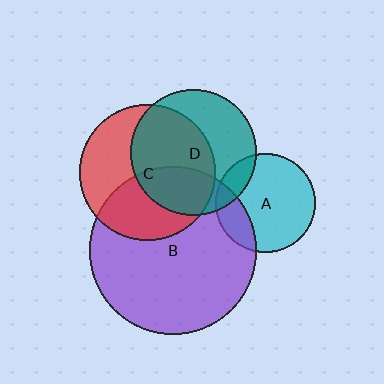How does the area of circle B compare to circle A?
Approximately 2.8 times.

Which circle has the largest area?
Circle B (purple).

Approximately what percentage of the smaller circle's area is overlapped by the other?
Approximately 45%.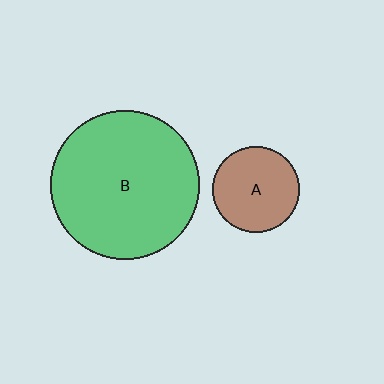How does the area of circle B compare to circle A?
Approximately 3.0 times.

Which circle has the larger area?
Circle B (green).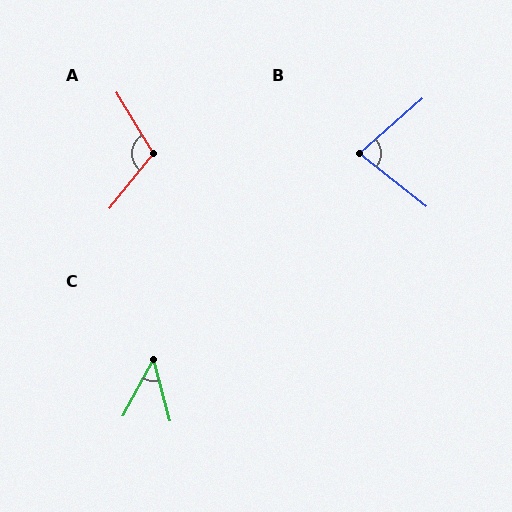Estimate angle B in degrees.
Approximately 80 degrees.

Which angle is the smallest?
C, at approximately 44 degrees.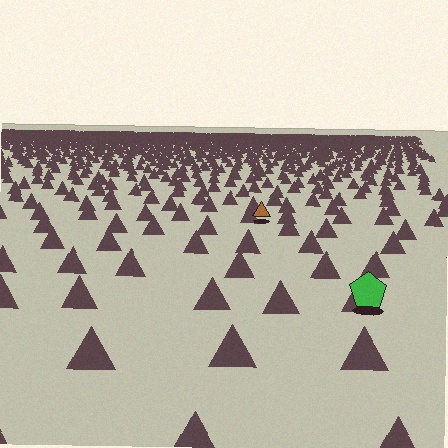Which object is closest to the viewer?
The green pentagon is closest. The texture marks near it are larger and more spread out.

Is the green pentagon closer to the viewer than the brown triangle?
Yes. The green pentagon is closer — you can tell from the texture gradient: the ground texture is coarser near it.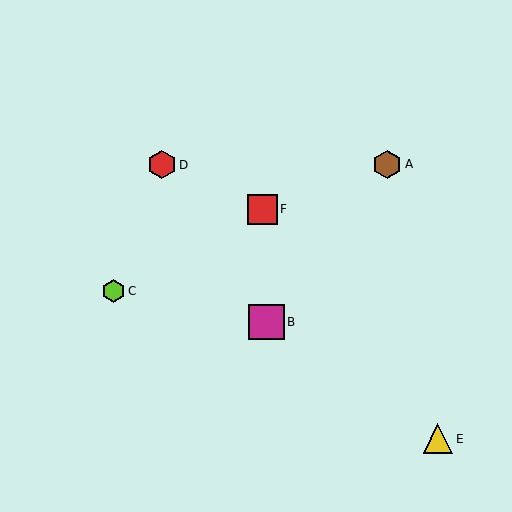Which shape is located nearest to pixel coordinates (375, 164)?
The brown hexagon (labeled A) at (387, 164) is nearest to that location.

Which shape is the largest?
The magenta square (labeled B) is the largest.